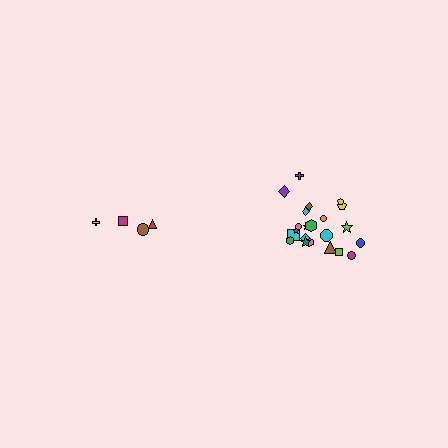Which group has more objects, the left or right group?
The right group.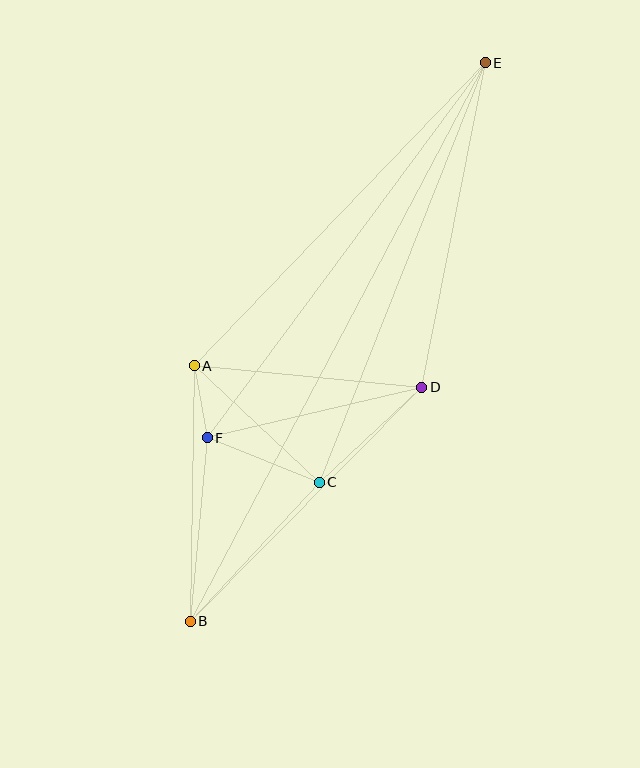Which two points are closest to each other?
Points A and F are closest to each other.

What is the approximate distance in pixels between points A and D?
The distance between A and D is approximately 229 pixels.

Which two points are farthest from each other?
Points B and E are farthest from each other.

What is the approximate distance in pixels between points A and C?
The distance between A and C is approximately 171 pixels.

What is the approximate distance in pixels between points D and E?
The distance between D and E is approximately 330 pixels.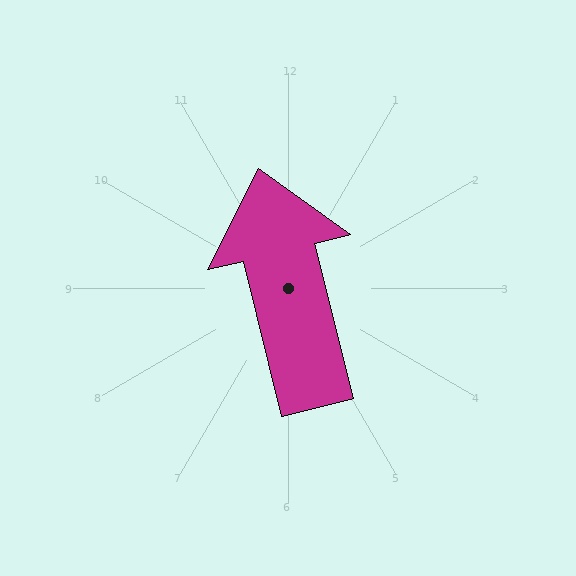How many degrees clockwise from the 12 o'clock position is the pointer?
Approximately 346 degrees.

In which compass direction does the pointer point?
North.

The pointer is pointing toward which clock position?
Roughly 12 o'clock.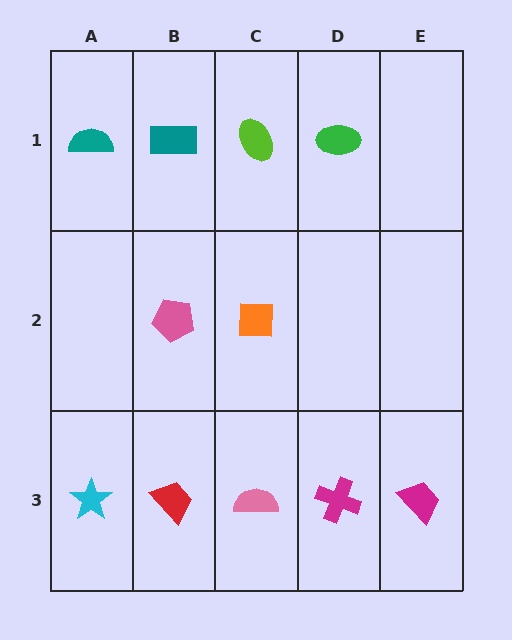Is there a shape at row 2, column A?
No, that cell is empty.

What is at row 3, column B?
A red trapezoid.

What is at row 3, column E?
A magenta trapezoid.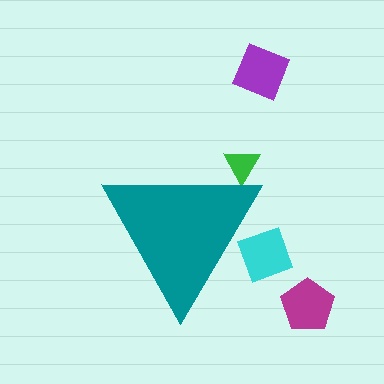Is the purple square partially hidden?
No, the purple square is fully visible.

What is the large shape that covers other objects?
A teal triangle.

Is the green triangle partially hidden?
Yes, the green triangle is partially hidden behind the teal triangle.